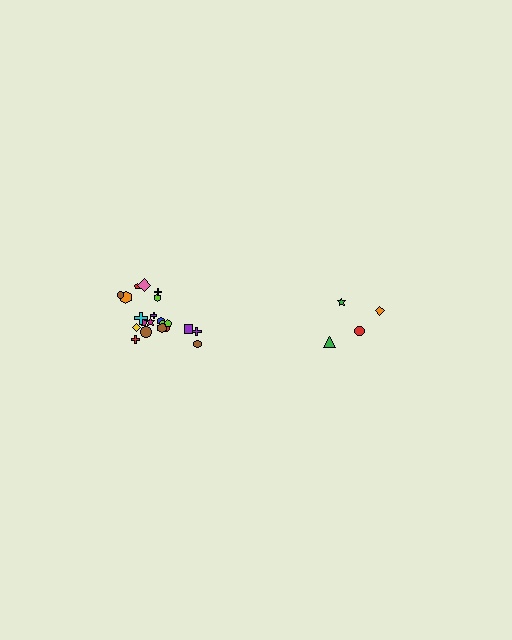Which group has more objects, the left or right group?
The left group.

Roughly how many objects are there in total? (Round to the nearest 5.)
Roughly 25 objects in total.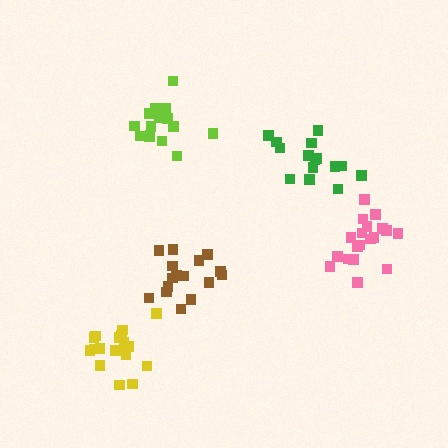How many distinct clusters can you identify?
There are 5 distinct clusters.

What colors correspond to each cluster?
The clusters are colored: green, brown, pink, lime, yellow.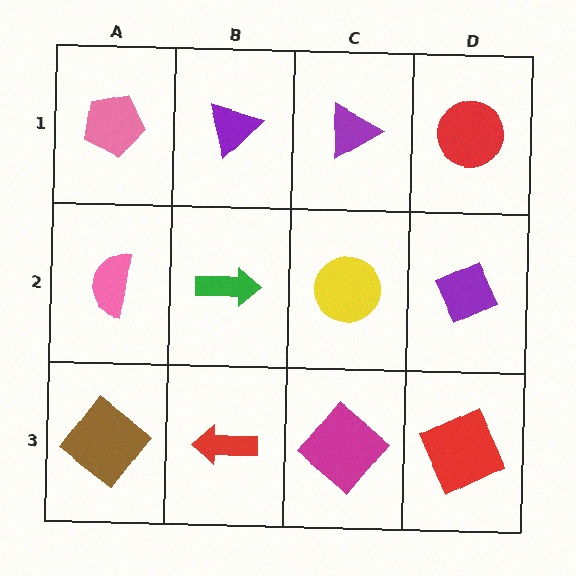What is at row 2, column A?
A pink semicircle.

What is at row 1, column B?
A purple triangle.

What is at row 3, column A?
A brown diamond.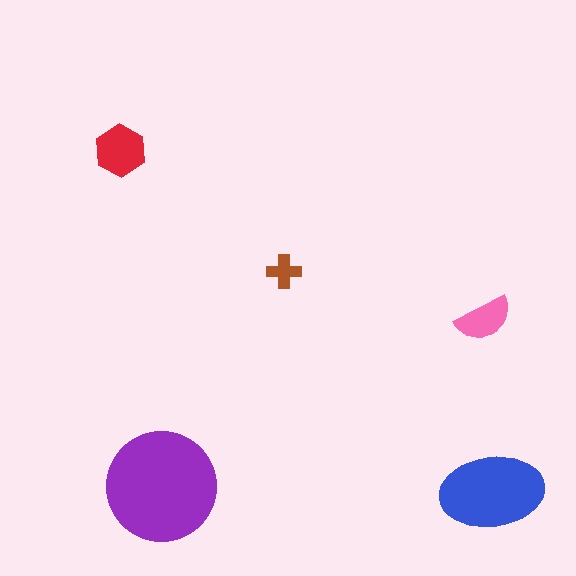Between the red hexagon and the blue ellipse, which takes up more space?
The blue ellipse.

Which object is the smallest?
The brown cross.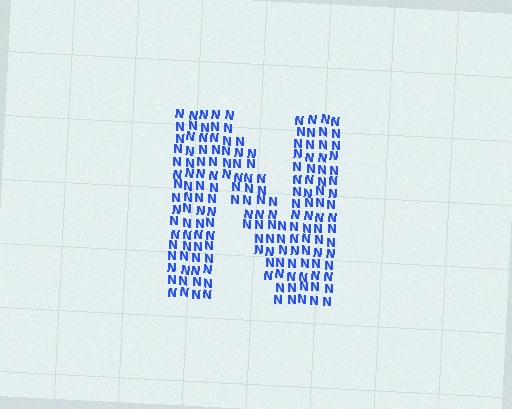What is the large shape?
The large shape is the letter N.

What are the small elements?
The small elements are letter N's.